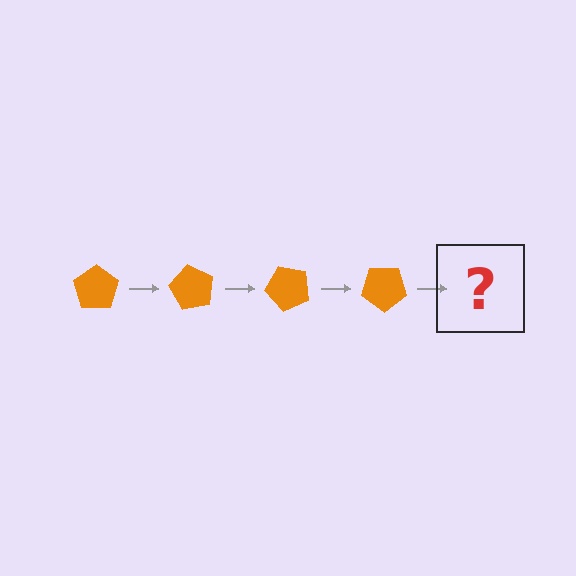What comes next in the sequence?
The next element should be an orange pentagon rotated 240 degrees.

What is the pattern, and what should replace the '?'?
The pattern is that the pentagon rotates 60 degrees each step. The '?' should be an orange pentagon rotated 240 degrees.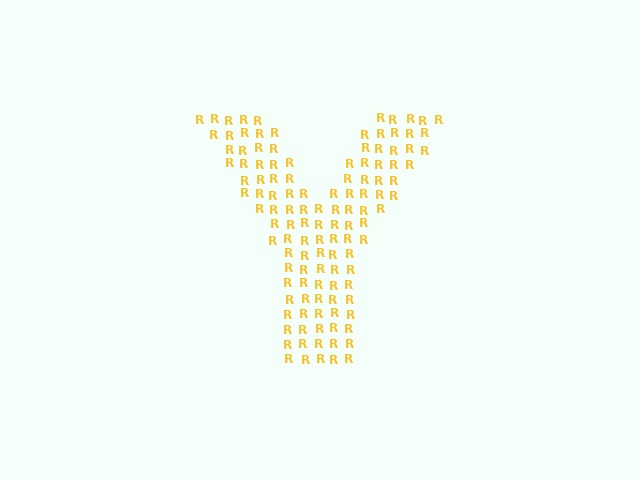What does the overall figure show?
The overall figure shows the letter Y.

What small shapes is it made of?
It is made of small letter R's.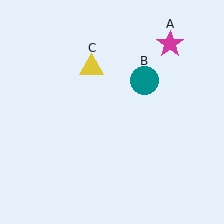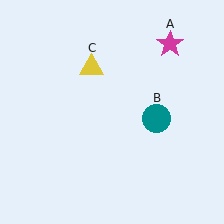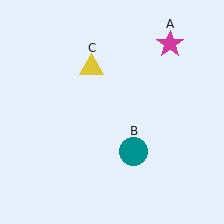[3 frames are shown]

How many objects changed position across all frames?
1 object changed position: teal circle (object B).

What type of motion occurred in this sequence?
The teal circle (object B) rotated clockwise around the center of the scene.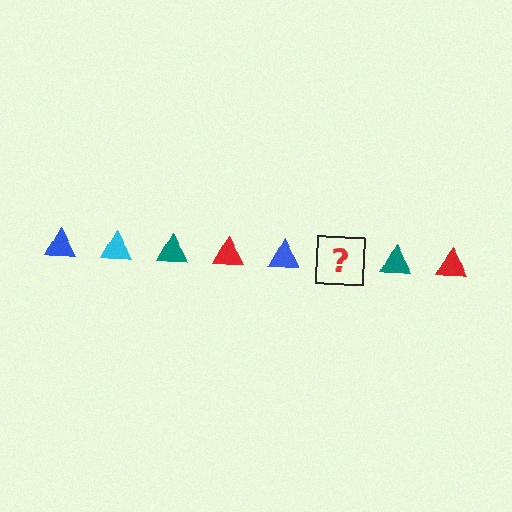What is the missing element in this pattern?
The missing element is a cyan triangle.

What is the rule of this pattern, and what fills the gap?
The rule is that the pattern cycles through blue, cyan, teal, red triangles. The gap should be filled with a cyan triangle.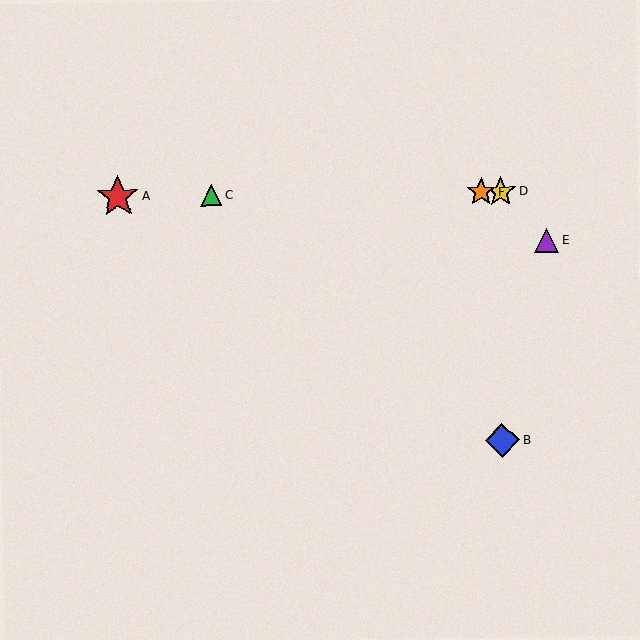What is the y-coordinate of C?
Object C is at y≈195.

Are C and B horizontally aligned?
No, C is at y≈195 and B is at y≈440.